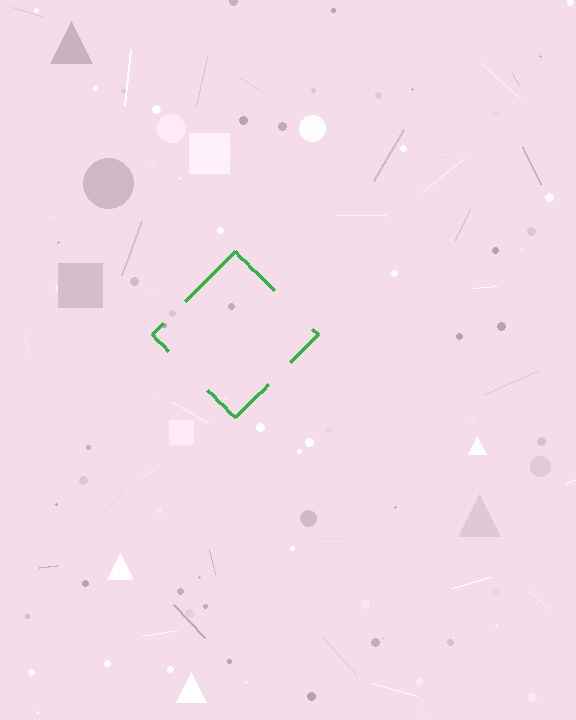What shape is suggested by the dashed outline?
The dashed outline suggests a diamond.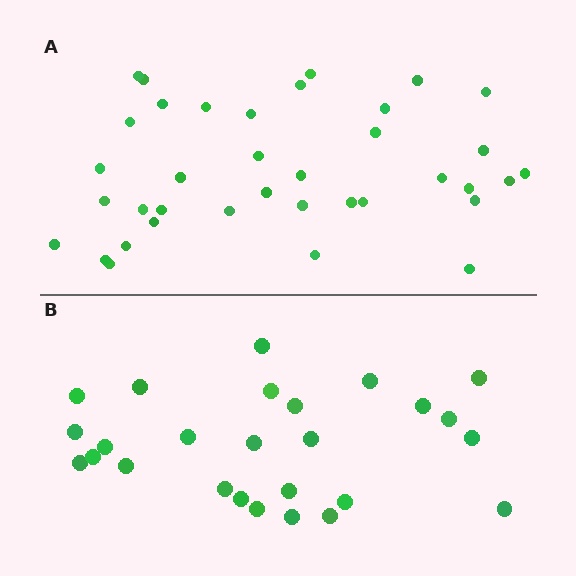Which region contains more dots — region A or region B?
Region A (the top region) has more dots.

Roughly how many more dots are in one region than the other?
Region A has roughly 12 or so more dots than region B.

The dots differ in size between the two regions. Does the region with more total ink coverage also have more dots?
No. Region B has more total ink coverage because its dots are larger, but region A actually contains more individual dots. Total area can be misleading — the number of items is what matters here.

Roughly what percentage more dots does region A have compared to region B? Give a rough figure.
About 40% more.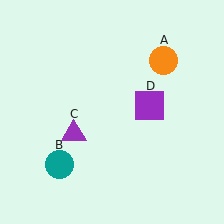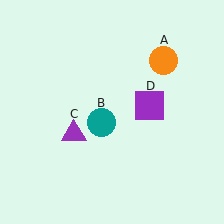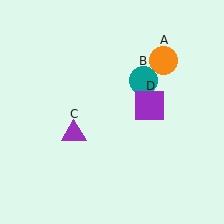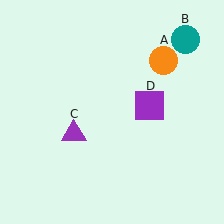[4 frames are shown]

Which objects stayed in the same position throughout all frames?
Orange circle (object A) and purple triangle (object C) and purple square (object D) remained stationary.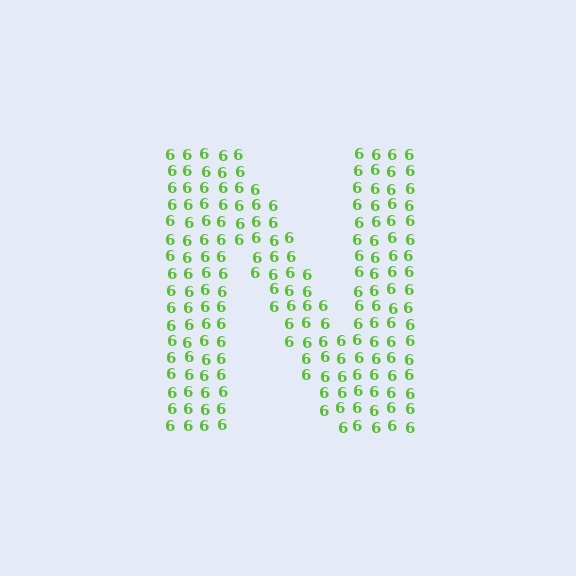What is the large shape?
The large shape is the letter N.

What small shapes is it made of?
It is made of small digit 6's.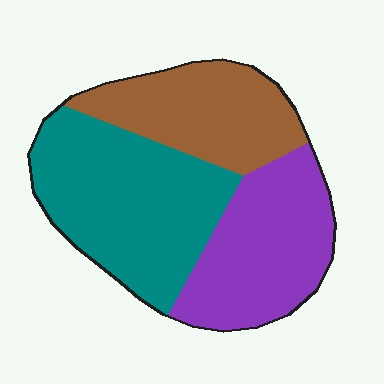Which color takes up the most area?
Teal, at roughly 40%.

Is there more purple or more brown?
Purple.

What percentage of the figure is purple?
Purple covers 32% of the figure.